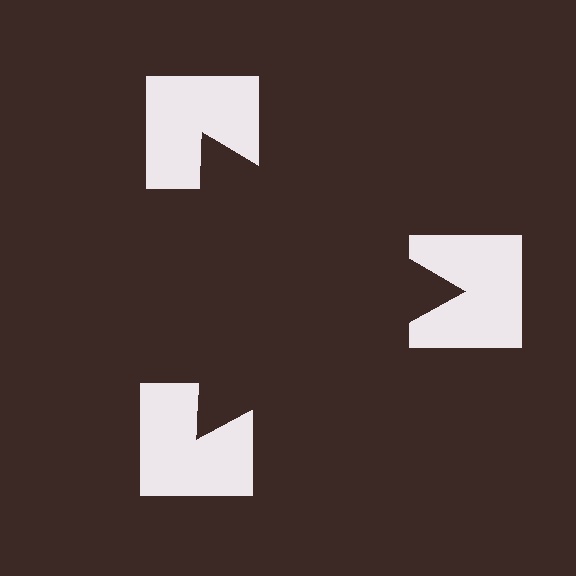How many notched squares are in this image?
There are 3 — one at each vertex of the illusory triangle.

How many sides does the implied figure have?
3 sides.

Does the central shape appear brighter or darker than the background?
It typically appears slightly darker than the background, even though no actual brightness change is drawn.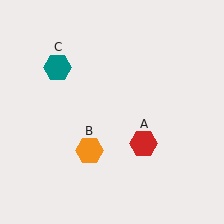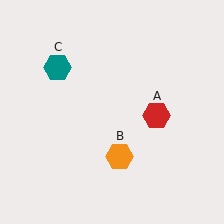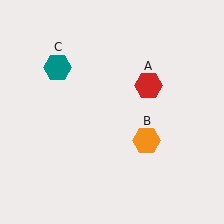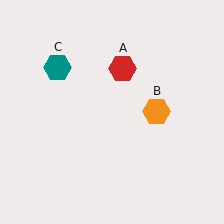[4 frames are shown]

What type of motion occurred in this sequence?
The red hexagon (object A), orange hexagon (object B) rotated counterclockwise around the center of the scene.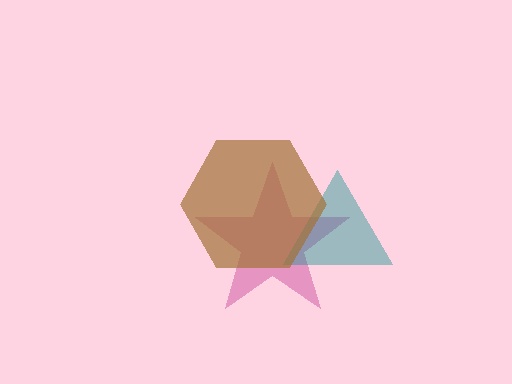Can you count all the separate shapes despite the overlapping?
Yes, there are 3 separate shapes.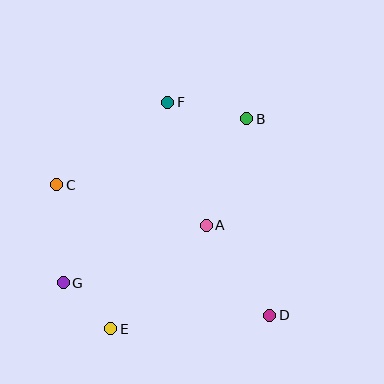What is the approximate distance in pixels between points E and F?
The distance between E and F is approximately 234 pixels.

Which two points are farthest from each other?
Points B and E are farthest from each other.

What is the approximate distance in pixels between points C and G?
The distance between C and G is approximately 98 pixels.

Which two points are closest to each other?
Points E and G are closest to each other.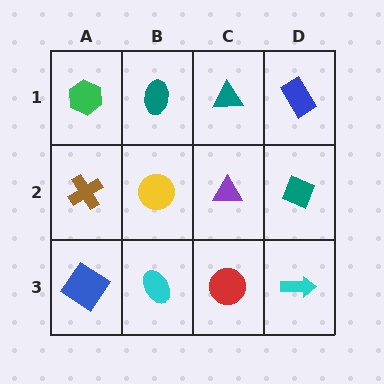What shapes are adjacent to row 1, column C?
A purple triangle (row 2, column C), a teal ellipse (row 1, column B), a blue rectangle (row 1, column D).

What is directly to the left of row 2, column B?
A brown cross.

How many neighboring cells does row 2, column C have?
4.